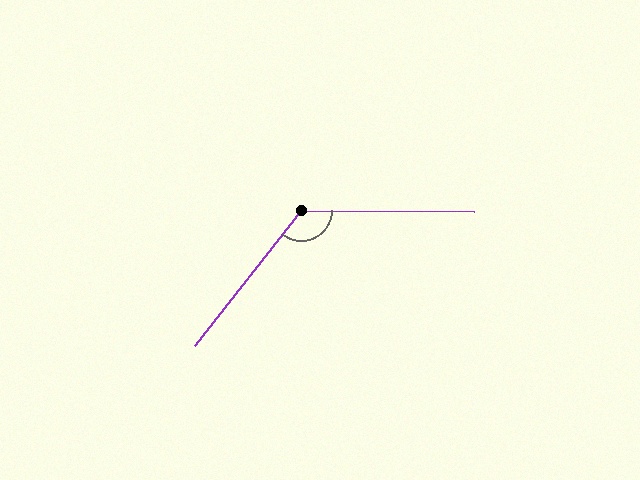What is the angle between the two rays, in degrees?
Approximately 128 degrees.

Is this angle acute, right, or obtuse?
It is obtuse.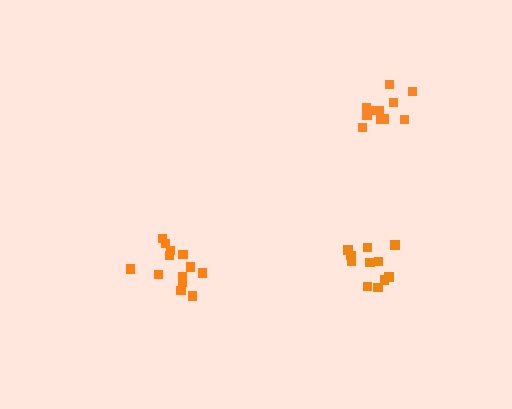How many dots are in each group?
Group 1: 13 dots, Group 2: 11 dots, Group 3: 11 dots (35 total).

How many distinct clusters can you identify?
There are 3 distinct clusters.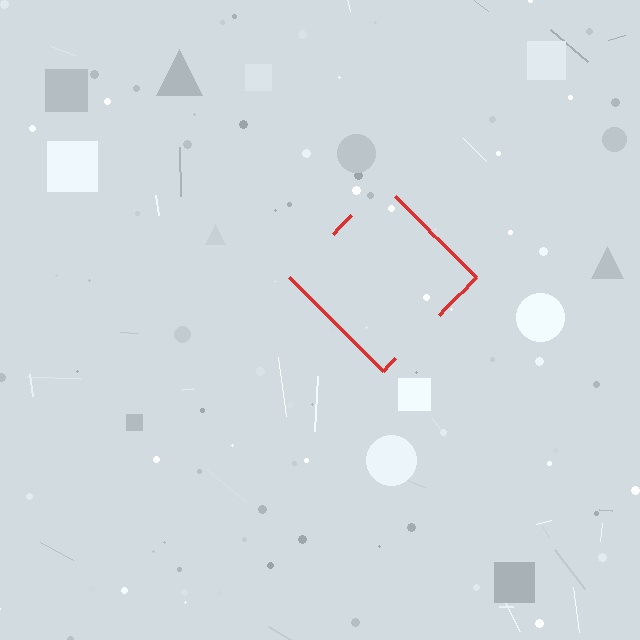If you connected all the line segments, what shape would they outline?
They would outline a diamond.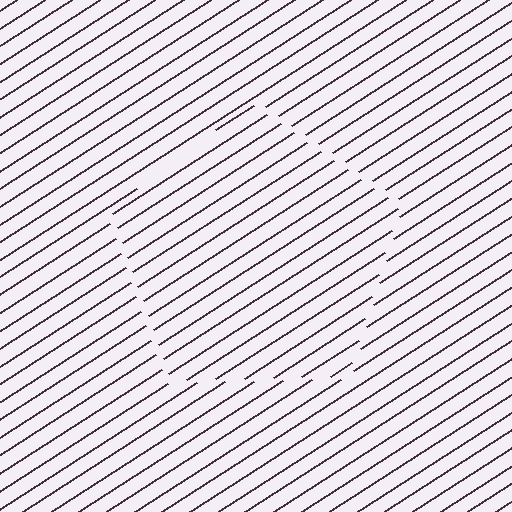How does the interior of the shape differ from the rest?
The interior of the shape contains the same grating, shifted by half a period — the contour is defined by the phase discontinuity where line-ends from the inner and outer gratings abut.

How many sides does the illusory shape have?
5 sides — the line-ends trace a pentagon.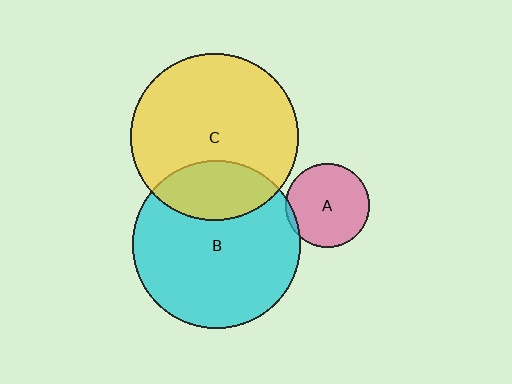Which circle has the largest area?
Circle B (cyan).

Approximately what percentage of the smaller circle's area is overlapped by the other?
Approximately 5%.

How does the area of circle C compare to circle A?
Approximately 3.9 times.